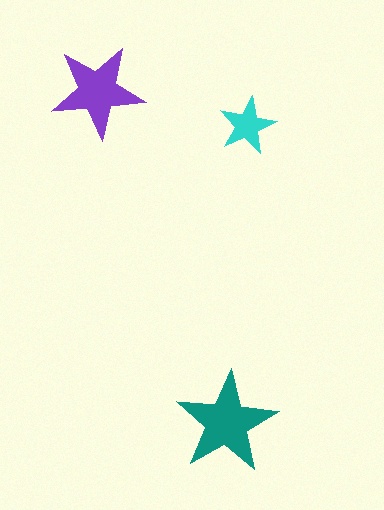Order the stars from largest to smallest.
the teal one, the purple one, the cyan one.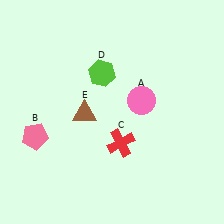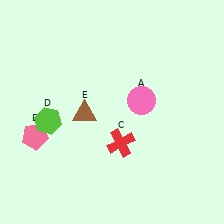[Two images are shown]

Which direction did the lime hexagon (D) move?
The lime hexagon (D) moved left.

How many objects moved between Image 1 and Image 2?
1 object moved between the two images.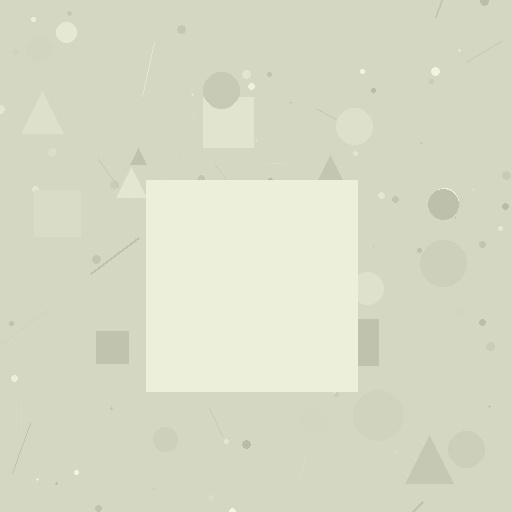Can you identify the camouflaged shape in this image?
The camouflaged shape is a square.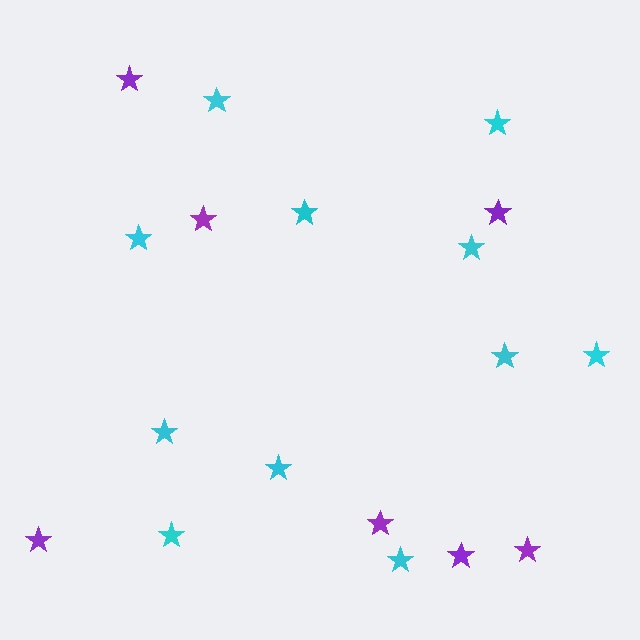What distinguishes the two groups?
There are 2 groups: one group of cyan stars (11) and one group of purple stars (7).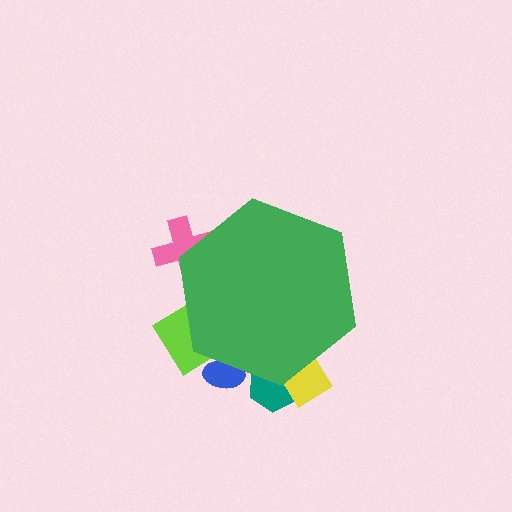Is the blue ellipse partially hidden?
Yes, the blue ellipse is partially hidden behind the green hexagon.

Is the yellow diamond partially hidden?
Yes, the yellow diamond is partially hidden behind the green hexagon.